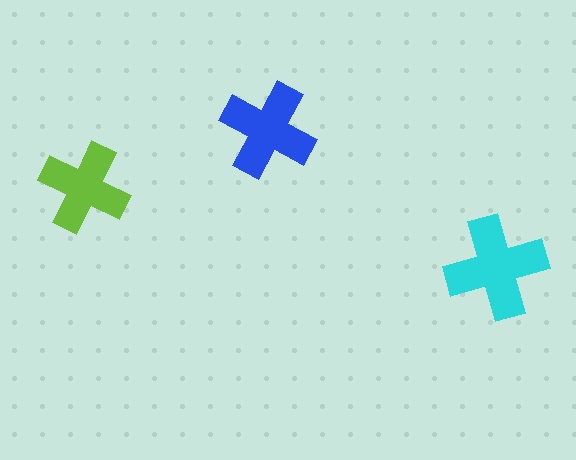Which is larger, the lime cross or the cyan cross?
The cyan one.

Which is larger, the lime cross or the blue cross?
The blue one.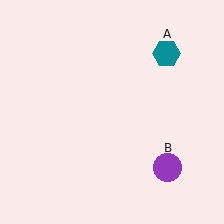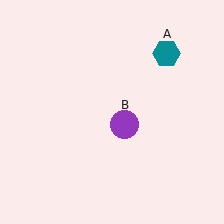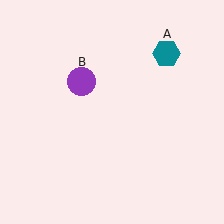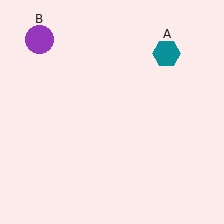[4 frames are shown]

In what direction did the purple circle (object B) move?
The purple circle (object B) moved up and to the left.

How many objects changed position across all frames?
1 object changed position: purple circle (object B).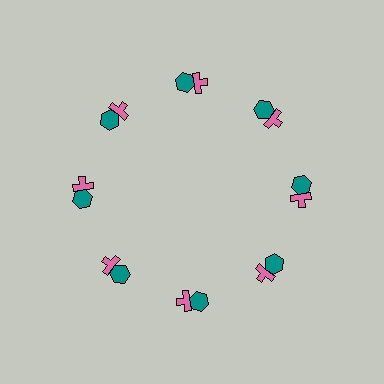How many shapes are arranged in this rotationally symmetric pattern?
There are 16 shapes, arranged in 8 groups of 2.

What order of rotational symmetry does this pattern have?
This pattern has 8-fold rotational symmetry.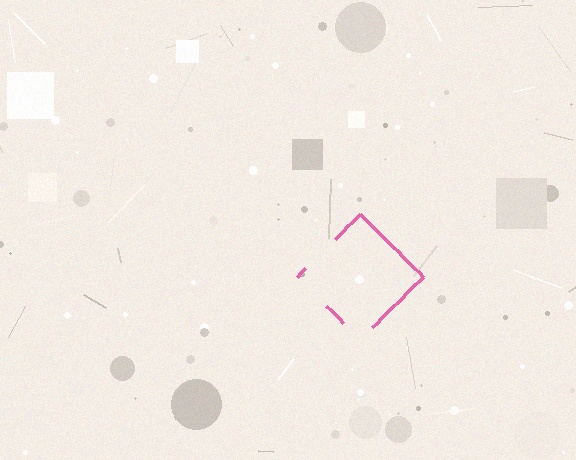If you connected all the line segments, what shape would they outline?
They would outline a diamond.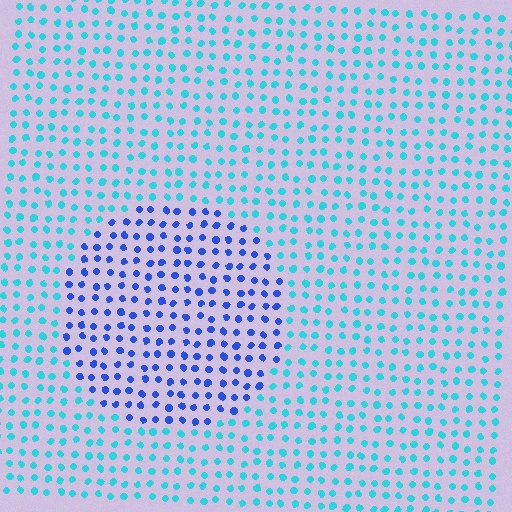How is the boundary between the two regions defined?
The boundary is defined purely by a slight shift in hue (about 44 degrees). Spacing, size, and orientation are identical on both sides.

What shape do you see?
I see a circle.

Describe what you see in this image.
The image is filled with small cyan elements in a uniform arrangement. A circle-shaped region is visible where the elements are tinted to a slightly different hue, forming a subtle color boundary.